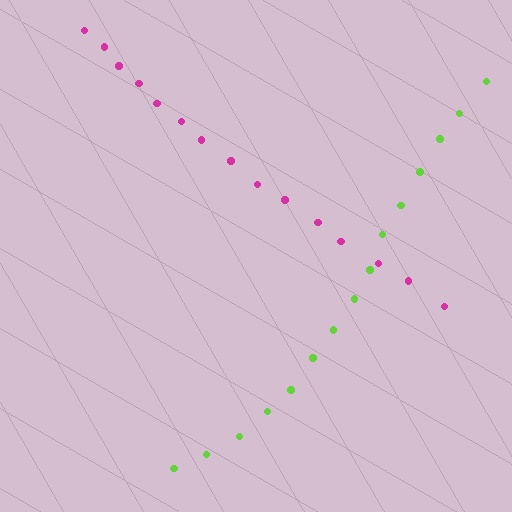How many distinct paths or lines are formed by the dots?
There are 2 distinct paths.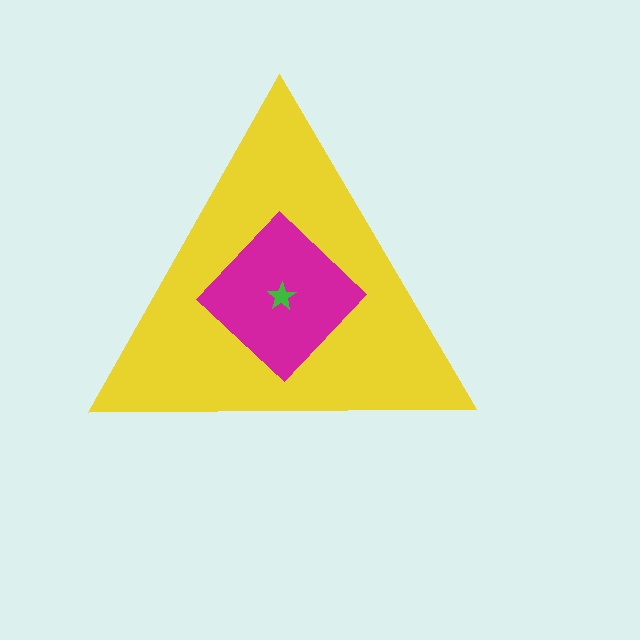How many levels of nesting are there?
3.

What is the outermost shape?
The yellow triangle.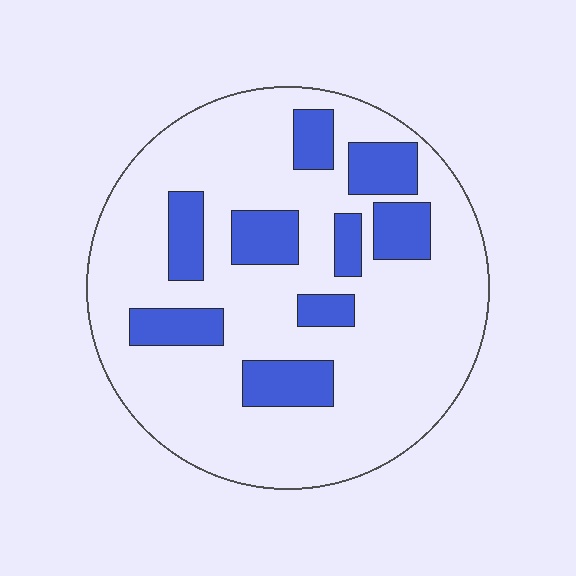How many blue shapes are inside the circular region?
9.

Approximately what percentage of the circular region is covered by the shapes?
Approximately 20%.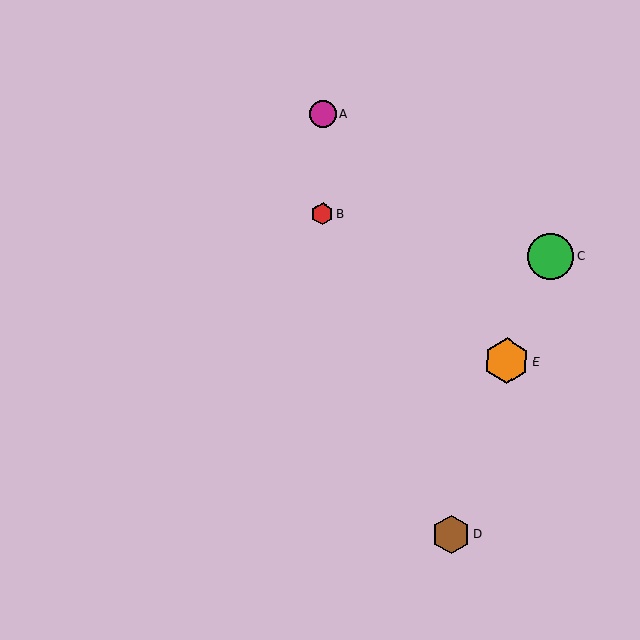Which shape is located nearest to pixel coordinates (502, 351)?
The orange hexagon (labeled E) at (507, 361) is nearest to that location.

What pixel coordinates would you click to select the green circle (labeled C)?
Click at (551, 256) to select the green circle C.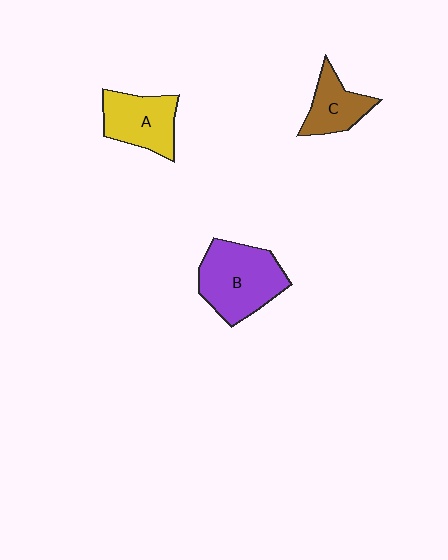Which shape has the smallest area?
Shape C (brown).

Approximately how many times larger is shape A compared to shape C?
Approximately 1.3 times.